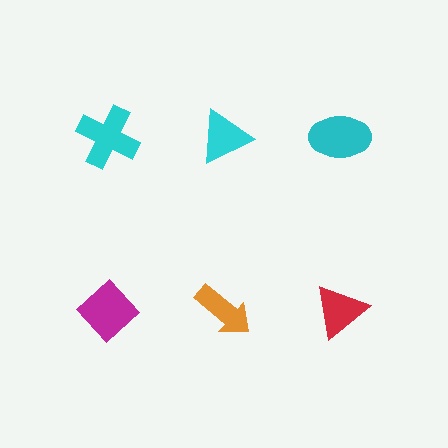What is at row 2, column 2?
An orange arrow.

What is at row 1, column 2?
A cyan triangle.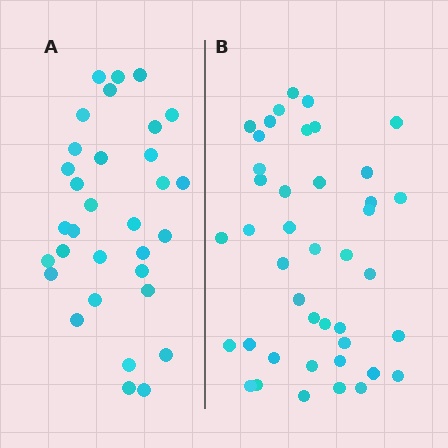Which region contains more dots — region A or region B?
Region B (the right region) has more dots.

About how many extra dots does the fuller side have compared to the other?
Region B has roughly 10 or so more dots than region A.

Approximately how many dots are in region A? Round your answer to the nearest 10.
About 30 dots. (The exact count is 32, which rounds to 30.)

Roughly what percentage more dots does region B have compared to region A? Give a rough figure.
About 30% more.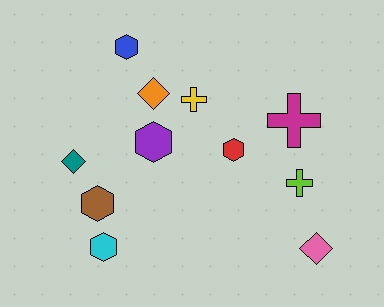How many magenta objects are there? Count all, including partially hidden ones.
There is 1 magenta object.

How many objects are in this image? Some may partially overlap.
There are 11 objects.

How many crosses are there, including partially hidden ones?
There are 3 crosses.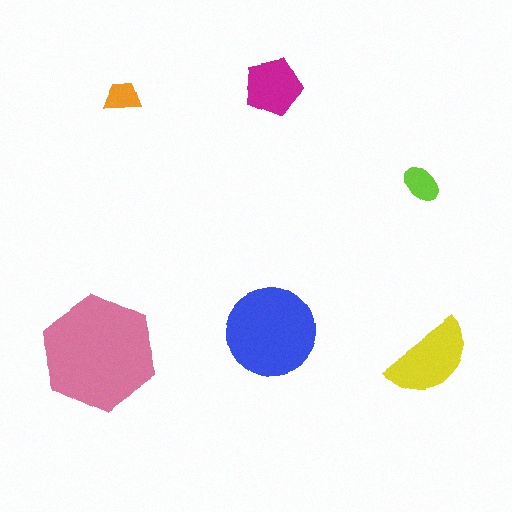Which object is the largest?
The pink hexagon.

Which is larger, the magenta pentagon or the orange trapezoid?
The magenta pentagon.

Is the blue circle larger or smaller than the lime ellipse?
Larger.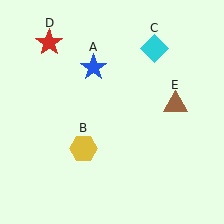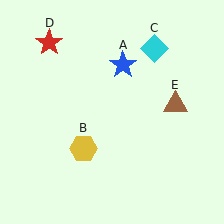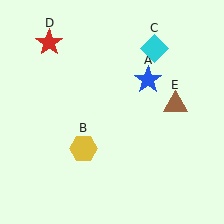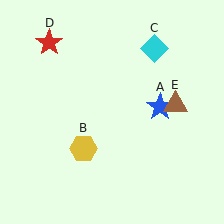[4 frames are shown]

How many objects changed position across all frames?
1 object changed position: blue star (object A).